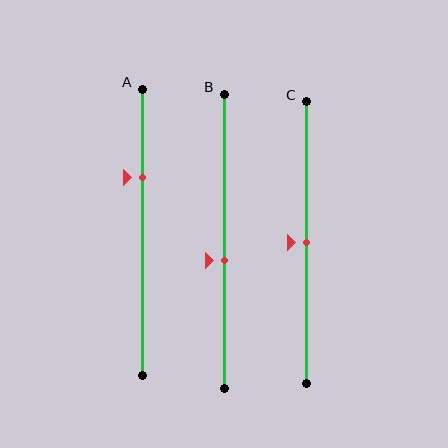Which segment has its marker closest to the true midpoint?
Segment C has its marker closest to the true midpoint.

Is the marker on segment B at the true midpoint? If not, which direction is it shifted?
No, the marker on segment B is shifted downward by about 7% of the segment length.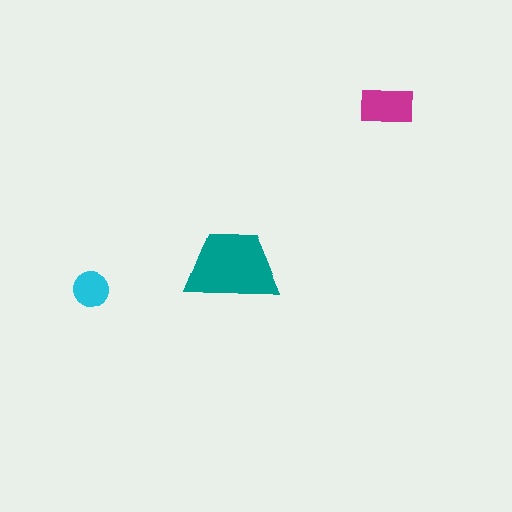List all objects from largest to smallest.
The teal trapezoid, the magenta rectangle, the cyan circle.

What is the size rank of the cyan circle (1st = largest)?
3rd.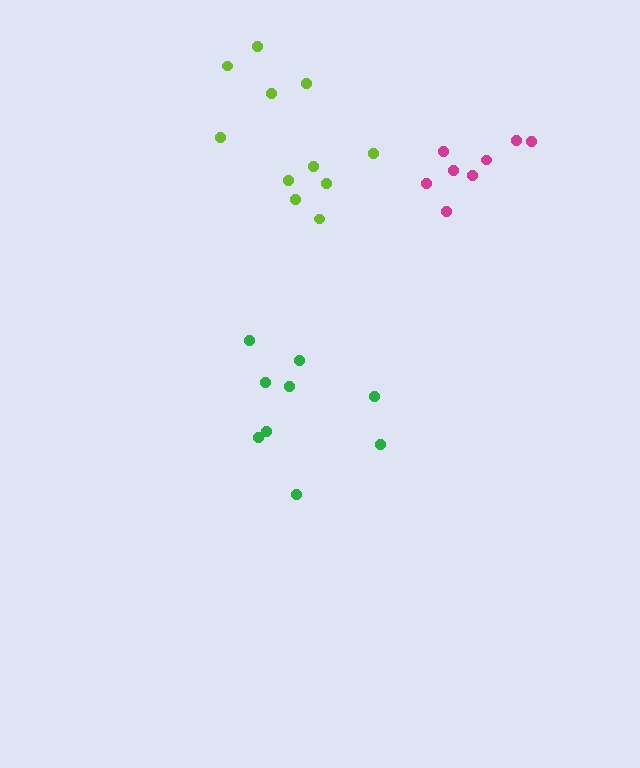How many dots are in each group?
Group 1: 8 dots, Group 2: 9 dots, Group 3: 11 dots (28 total).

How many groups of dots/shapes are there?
There are 3 groups.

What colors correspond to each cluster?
The clusters are colored: magenta, green, lime.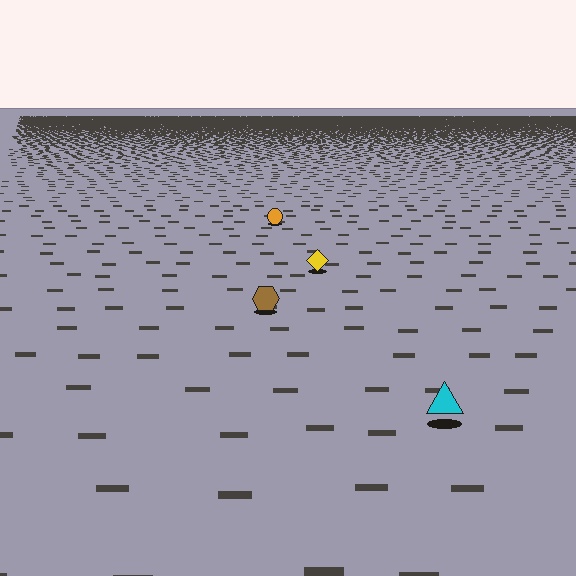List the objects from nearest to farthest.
From nearest to farthest: the cyan triangle, the brown hexagon, the yellow diamond, the orange circle.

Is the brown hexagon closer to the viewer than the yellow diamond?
Yes. The brown hexagon is closer — you can tell from the texture gradient: the ground texture is coarser near it.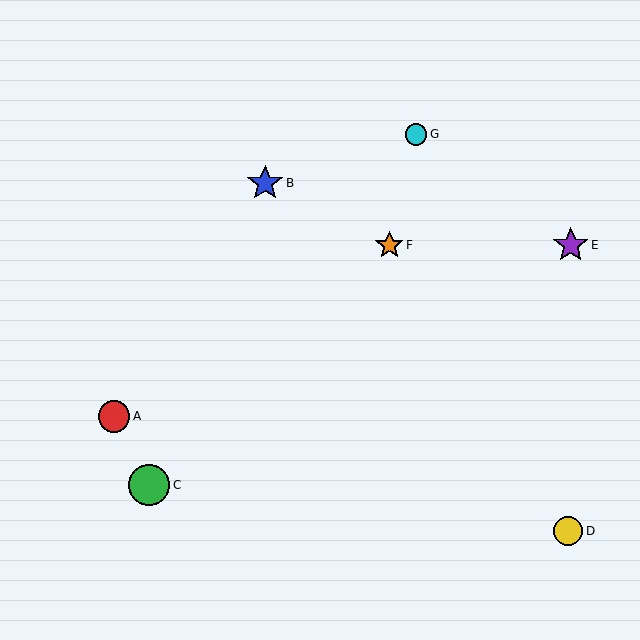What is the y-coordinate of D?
Object D is at y≈531.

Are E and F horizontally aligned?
Yes, both are at y≈245.